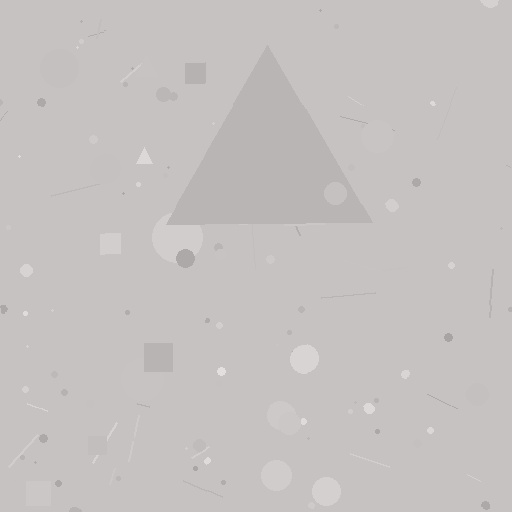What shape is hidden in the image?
A triangle is hidden in the image.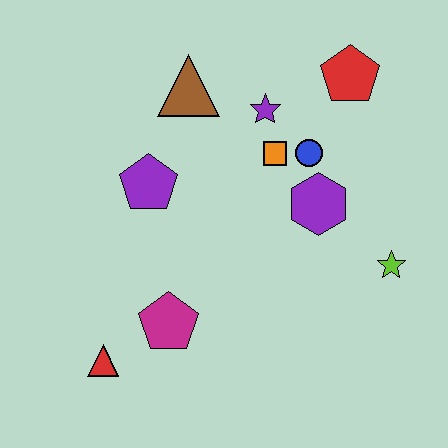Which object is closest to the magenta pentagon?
The red triangle is closest to the magenta pentagon.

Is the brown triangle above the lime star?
Yes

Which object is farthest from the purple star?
The red triangle is farthest from the purple star.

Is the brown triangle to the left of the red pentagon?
Yes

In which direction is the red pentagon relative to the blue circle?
The red pentagon is above the blue circle.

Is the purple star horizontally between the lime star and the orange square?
No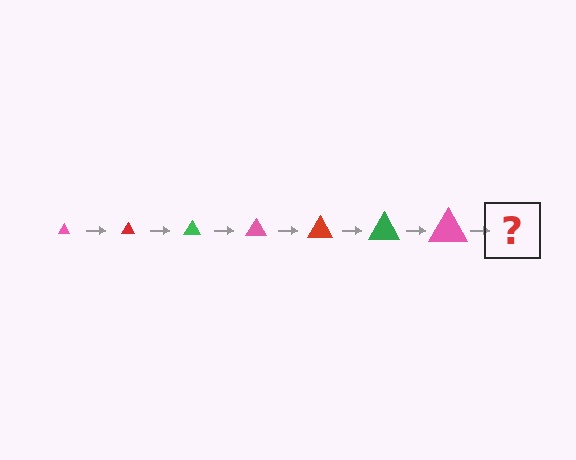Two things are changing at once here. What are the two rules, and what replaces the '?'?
The two rules are that the triangle grows larger each step and the color cycles through pink, red, and green. The '?' should be a red triangle, larger than the previous one.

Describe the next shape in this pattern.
It should be a red triangle, larger than the previous one.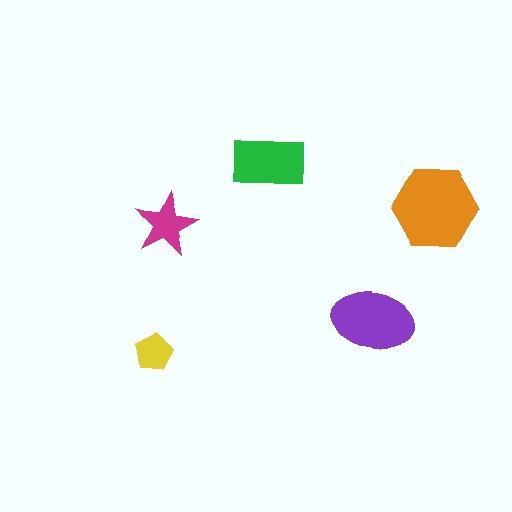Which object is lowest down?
The yellow pentagon is bottommost.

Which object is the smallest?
The yellow pentagon.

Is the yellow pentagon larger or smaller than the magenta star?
Smaller.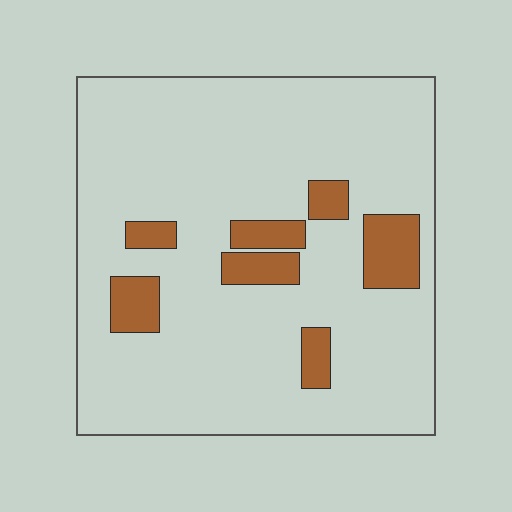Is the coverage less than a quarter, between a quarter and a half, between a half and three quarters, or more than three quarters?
Less than a quarter.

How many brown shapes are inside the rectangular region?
7.